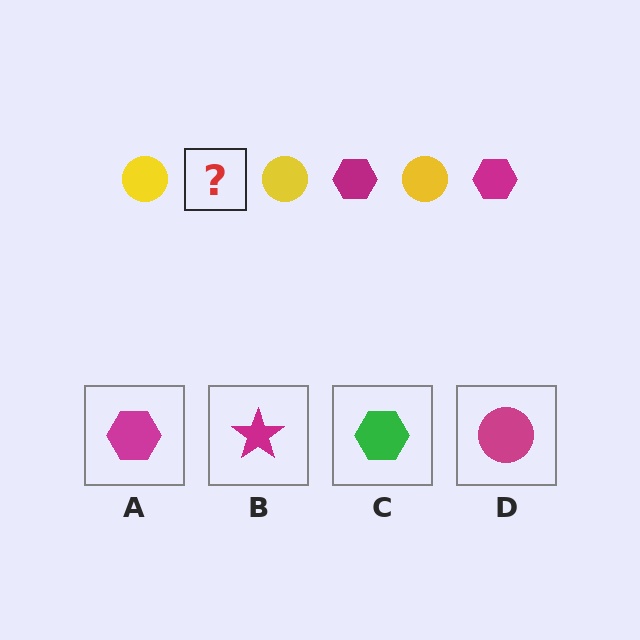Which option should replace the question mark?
Option A.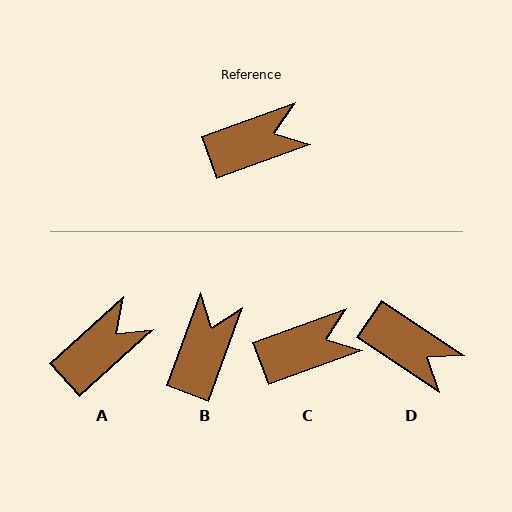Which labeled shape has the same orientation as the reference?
C.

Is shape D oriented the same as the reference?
No, it is off by about 53 degrees.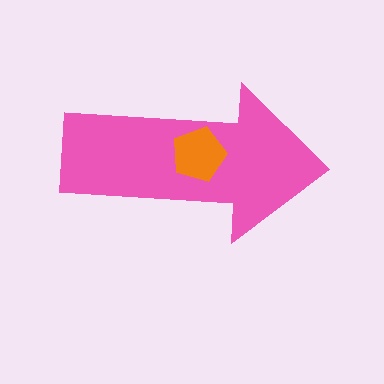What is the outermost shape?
The pink arrow.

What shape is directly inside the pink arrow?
The orange pentagon.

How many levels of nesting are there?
2.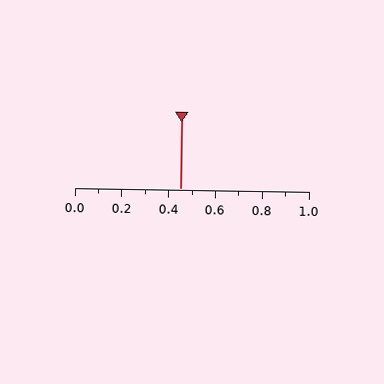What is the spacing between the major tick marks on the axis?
The major ticks are spaced 0.2 apart.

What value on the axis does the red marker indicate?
The marker indicates approximately 0.45.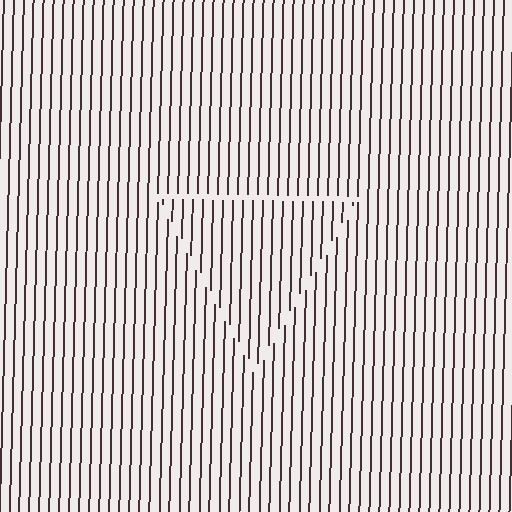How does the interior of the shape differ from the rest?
The interior of the shape contains the same grating, shifted by half a period — the contour is defined by the phase discontinuity where line-ends from the inner and outer gratings abut.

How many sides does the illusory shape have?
3 sides — the line-ends trace a triangle.